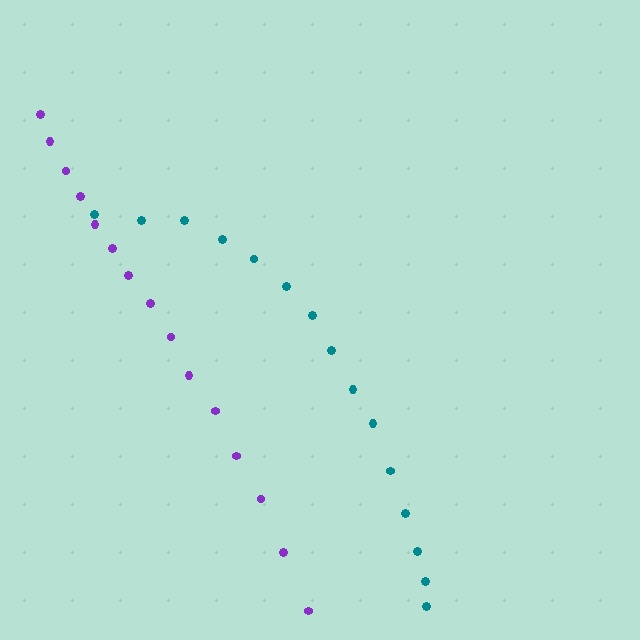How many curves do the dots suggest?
There are 2 distinct paths.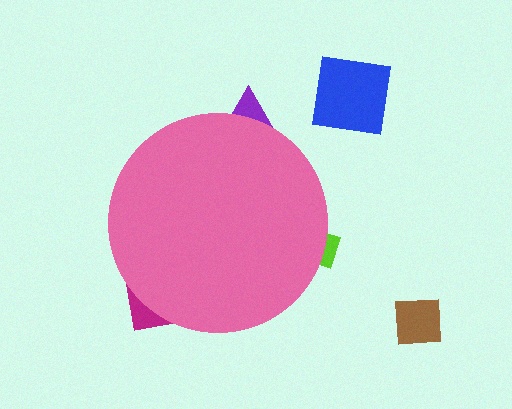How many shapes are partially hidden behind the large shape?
3 shapes are partially hidden.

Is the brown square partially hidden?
No, the brown square is fully visible.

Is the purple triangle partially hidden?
Yes, the purple triangle is partially hidden behind the pink circle.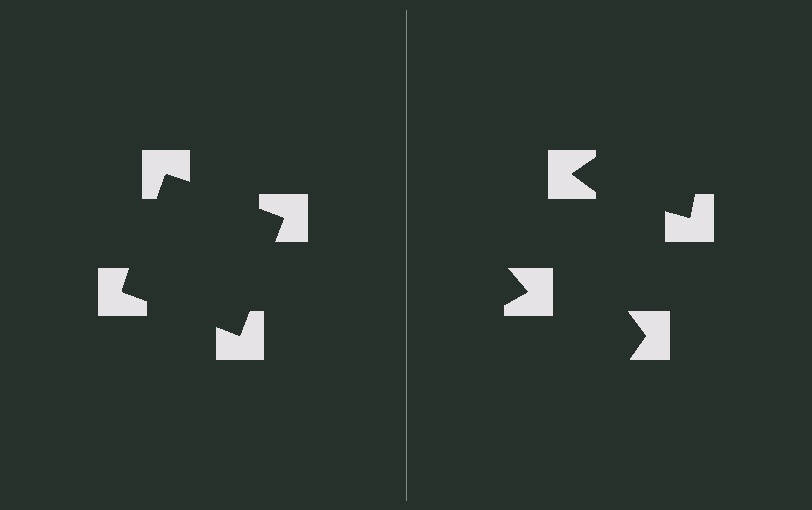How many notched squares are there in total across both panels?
8 — 4 on each side.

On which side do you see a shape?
An illusory square appears on the left side. On the right side the wedge cuts are rotated, so no coherent shape forms.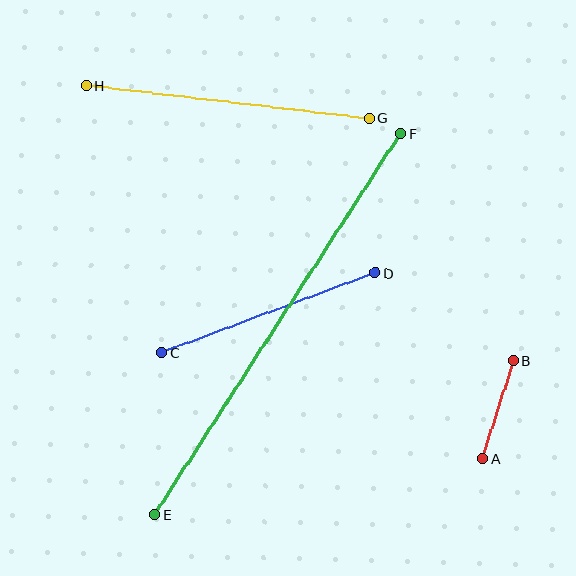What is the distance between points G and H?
The distance is approximately 285 pixels.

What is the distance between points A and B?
The distance is approximately 103 pixels.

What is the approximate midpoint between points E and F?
The midpoint is at approximately (278, 324) pixels.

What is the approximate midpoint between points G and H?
The midpoint is at approximately (228, 102) pixels.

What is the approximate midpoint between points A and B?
The midpoint is at approximately (498, 410) pixels.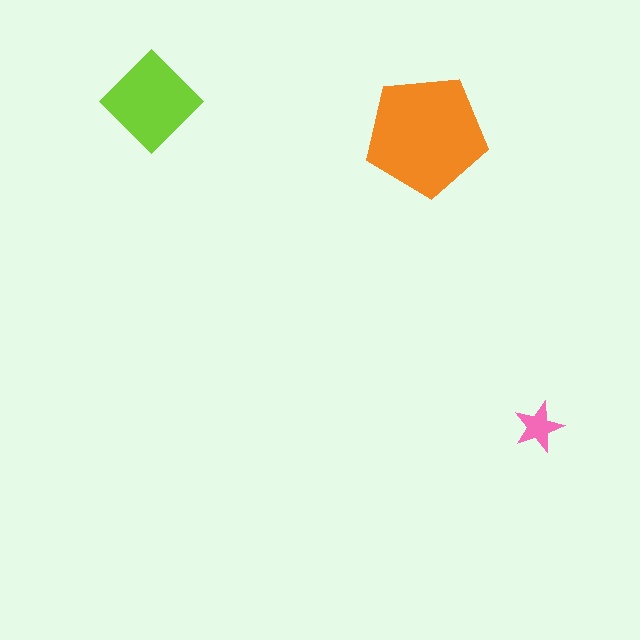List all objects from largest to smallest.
The orange pentagon, the lime diamond, the pink star.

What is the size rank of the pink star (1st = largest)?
3rd.